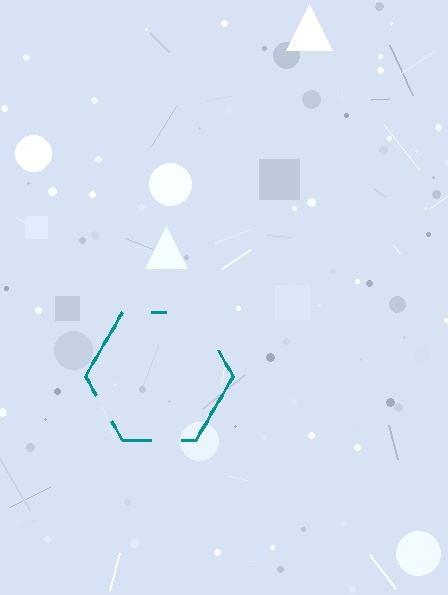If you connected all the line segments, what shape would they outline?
They would outline a hexagon.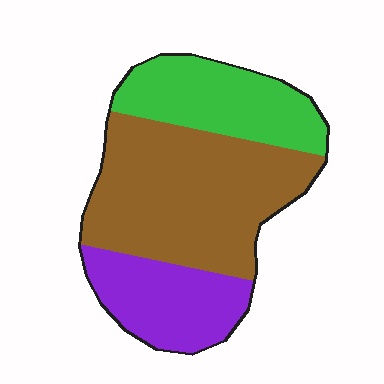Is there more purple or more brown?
Brown.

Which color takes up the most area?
Brown, at roughly 50%.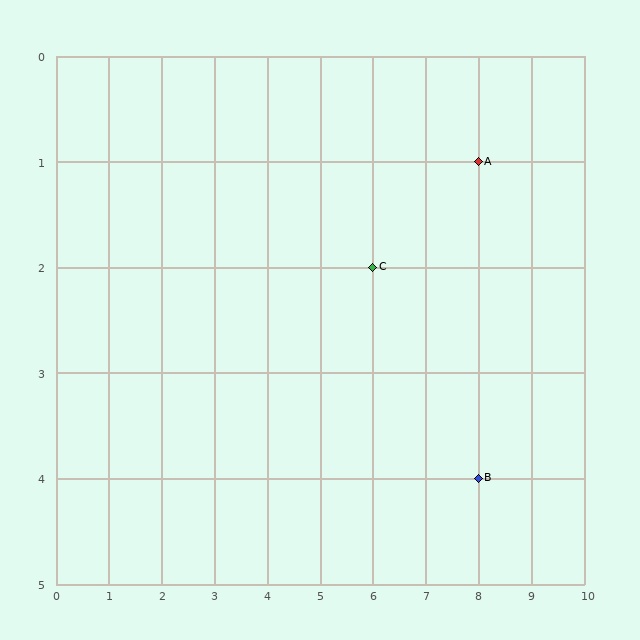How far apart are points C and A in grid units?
Points C and A are 2 columns and 1 row apart (about 2.2 grid units diagonally).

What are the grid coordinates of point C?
Point C is at grid coordinates (6, 2).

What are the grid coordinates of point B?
Point B is at grid coordinates (8, 4).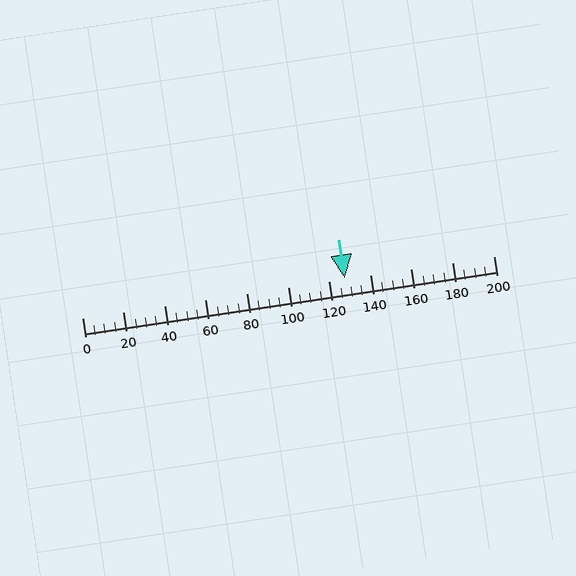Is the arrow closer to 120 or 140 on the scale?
The arrow is closer to 120.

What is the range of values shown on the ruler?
The ruler shows values from 0 to 200.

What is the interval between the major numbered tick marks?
The major tick marks are spaced 20 units apart.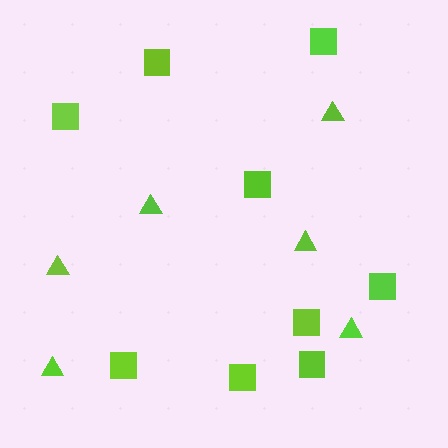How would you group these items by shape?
There are 2 groups: one group of squares (9) and one group of triangles (6).